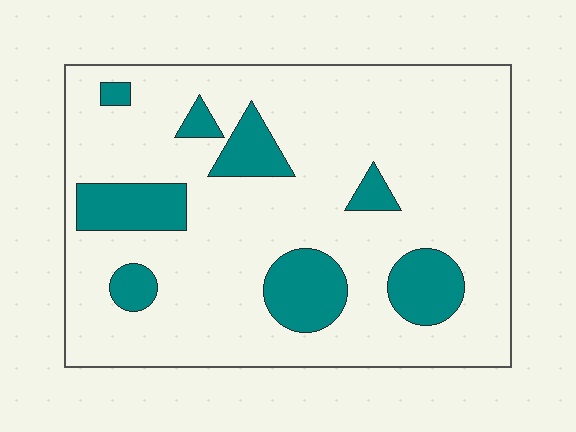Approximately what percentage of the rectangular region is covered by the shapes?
Approximately 20%.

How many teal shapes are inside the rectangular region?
8.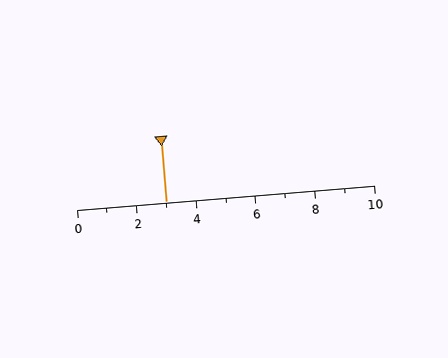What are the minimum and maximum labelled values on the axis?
The axis runs from 0 to 10.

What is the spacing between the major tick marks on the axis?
The major ticks are spaced 2 apart.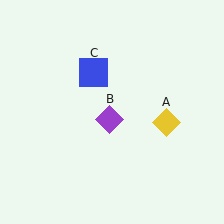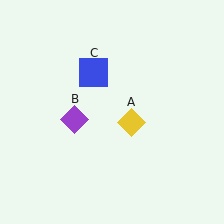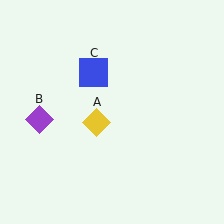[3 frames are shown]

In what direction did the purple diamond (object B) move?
The purple diamond (object B) moved left.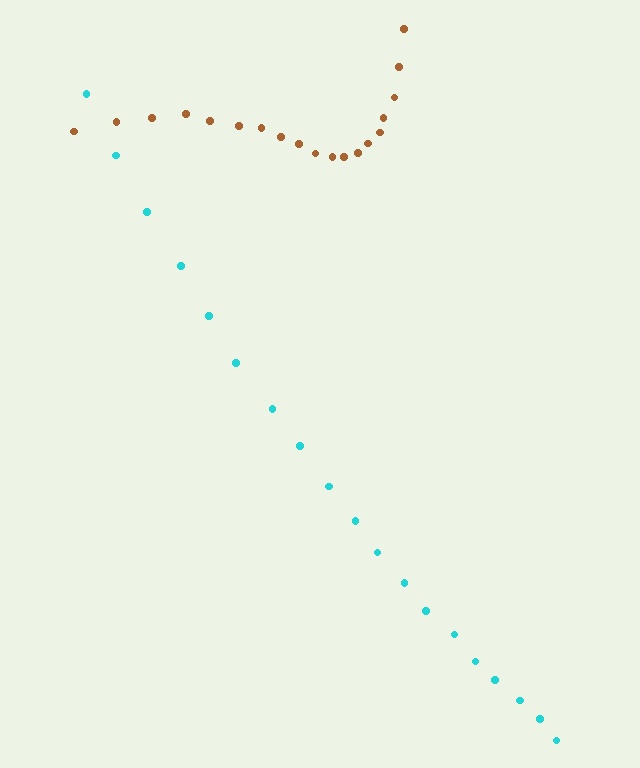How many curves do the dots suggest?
There are 2 distinct paths.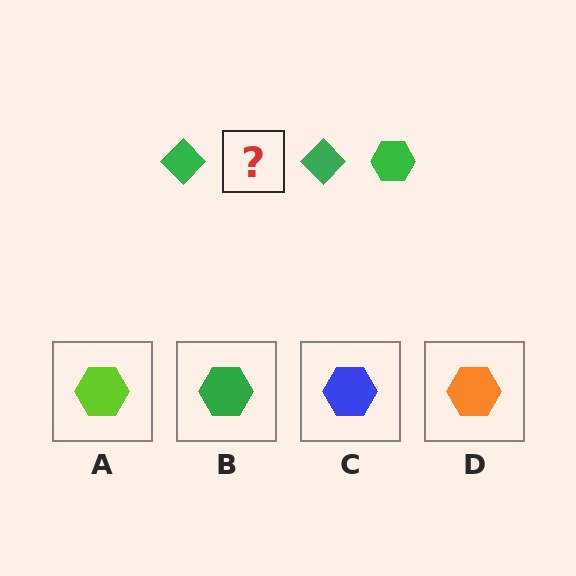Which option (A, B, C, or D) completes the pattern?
B.